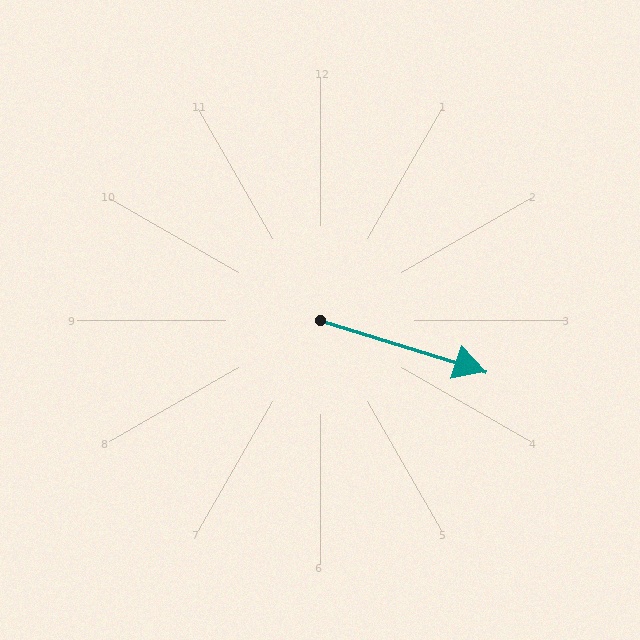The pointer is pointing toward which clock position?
Roughly 4 o'clock.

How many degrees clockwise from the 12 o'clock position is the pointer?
Approximately 107 degrees.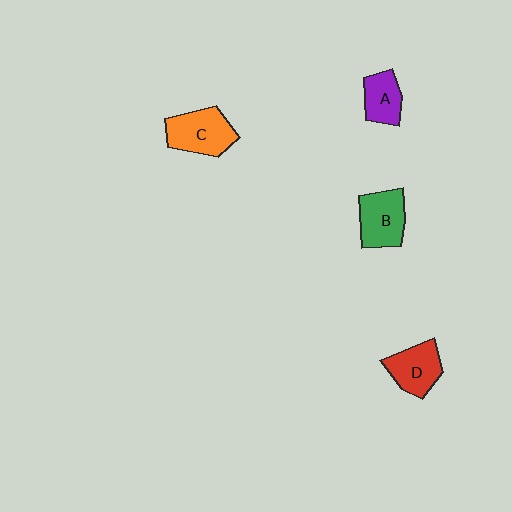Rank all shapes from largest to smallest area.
From largest to smallest: C (orange), B (green), D (red), A (purple).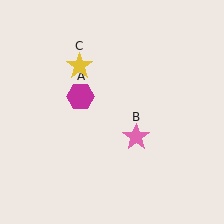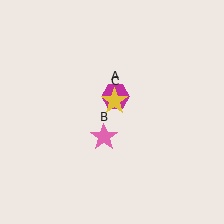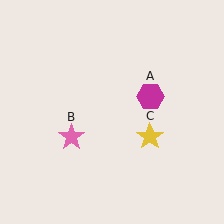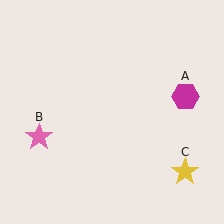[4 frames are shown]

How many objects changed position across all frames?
3 objects changed position: magenta hexagon (object A), pink star (object B), yellow star (object C).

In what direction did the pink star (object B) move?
The pink star (object B) moved left.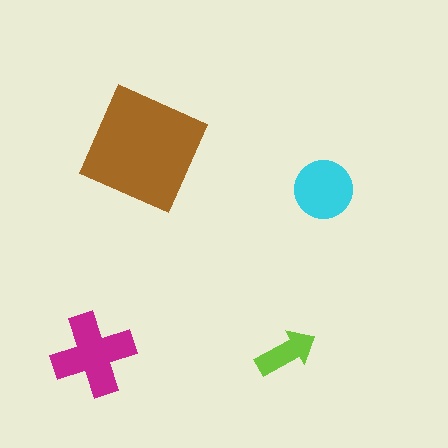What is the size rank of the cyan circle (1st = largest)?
3rd.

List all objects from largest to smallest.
The brown square, the magenta cross, the cyan circle, the lime arrow.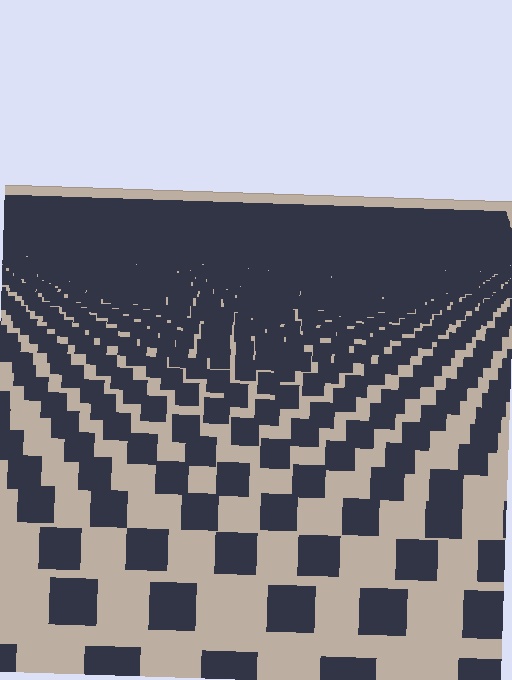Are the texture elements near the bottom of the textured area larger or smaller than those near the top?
Larger. Near the bottom, elements are closer to the viewer and appear at a bigger on-screen size.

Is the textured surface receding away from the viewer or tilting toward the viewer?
The surface is receding away from the viewer. Texture elements get smaller and denser toward the top.